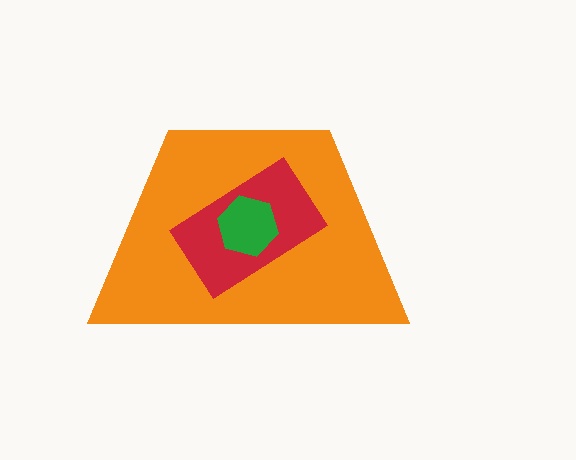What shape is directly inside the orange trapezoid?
The red rectangle.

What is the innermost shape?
The green hexagon.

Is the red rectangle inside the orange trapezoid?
Yes.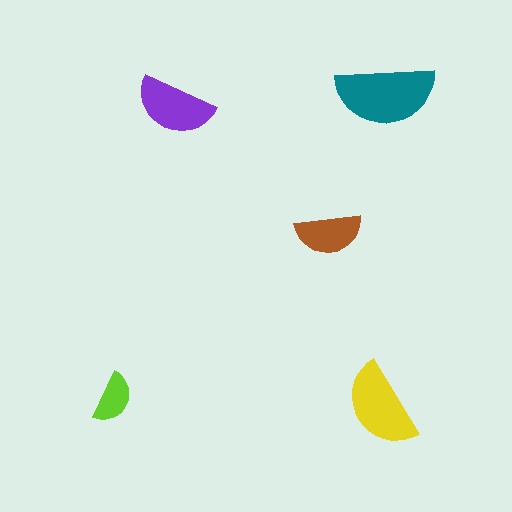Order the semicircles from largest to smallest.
the teal one, the yellow one, the purple one, the brown one, the lime one.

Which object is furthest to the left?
The lime semicircle is leftmost.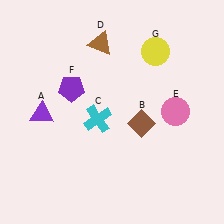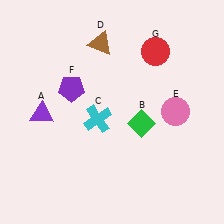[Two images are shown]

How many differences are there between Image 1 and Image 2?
There are 2 differences between the two images.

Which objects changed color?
B changed from brown to green. G changed from yellow to red.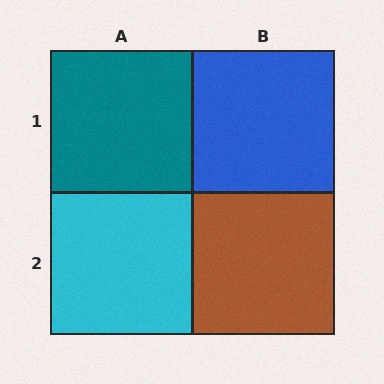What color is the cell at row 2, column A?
Cyan.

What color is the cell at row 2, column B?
Brown.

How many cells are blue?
1 cell is blue.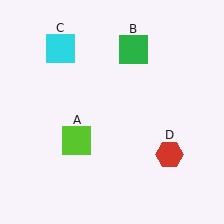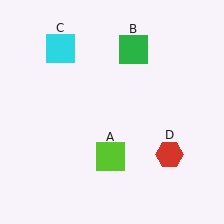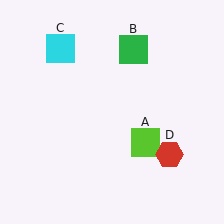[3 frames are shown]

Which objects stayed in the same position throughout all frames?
Green square (object B) and cyan square (object C) and red hexagon (object D) remained stationary.